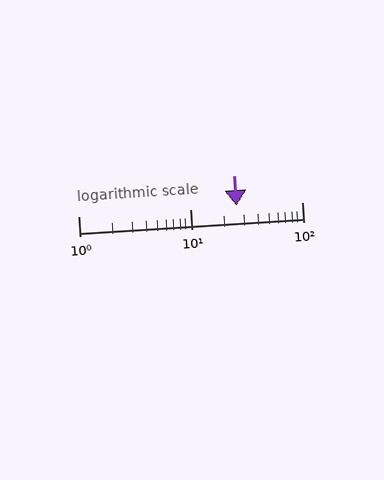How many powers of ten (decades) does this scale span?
The scale spans 2 decades, from 1 to 100.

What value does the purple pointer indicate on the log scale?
The pointer indicates approximately 26.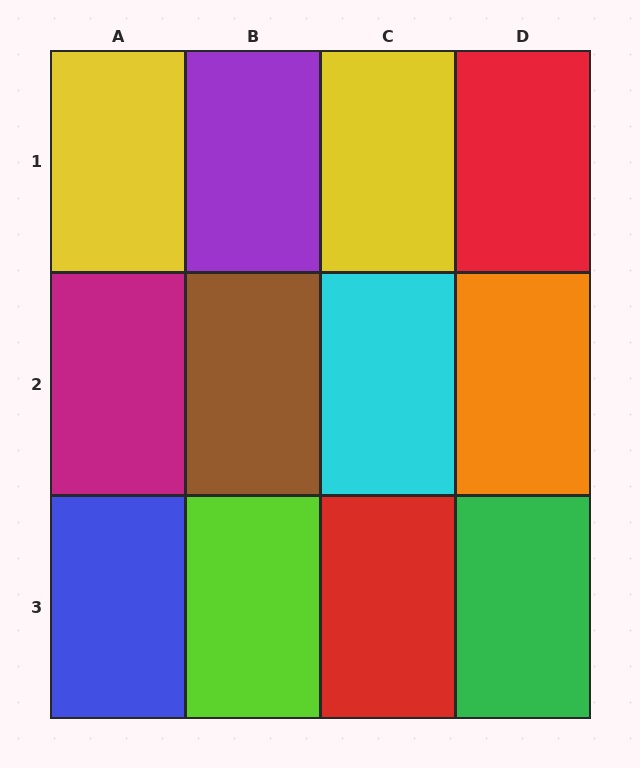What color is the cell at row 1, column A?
Yellow.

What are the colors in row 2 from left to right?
Magenta, brown, cyan, orange.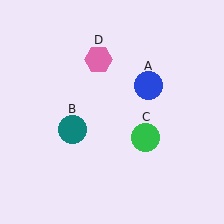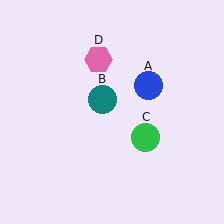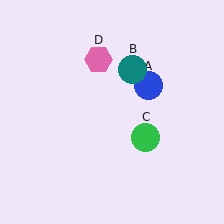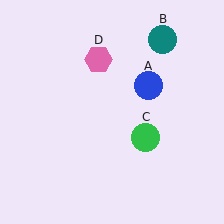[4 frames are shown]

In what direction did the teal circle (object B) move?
The teal circle (object B) moved up and to the right.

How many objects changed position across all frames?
1 object changed position: teal circle (object B).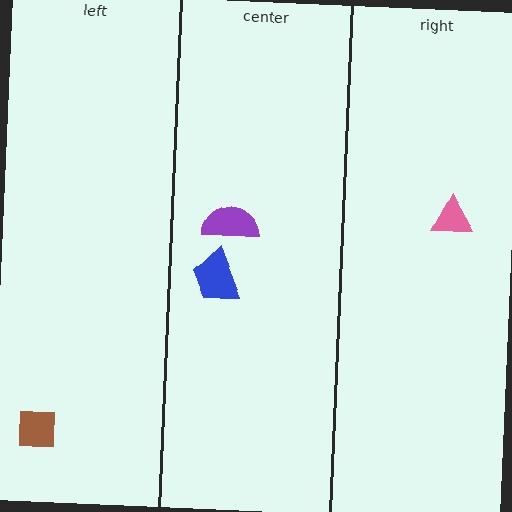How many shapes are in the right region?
1.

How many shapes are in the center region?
2.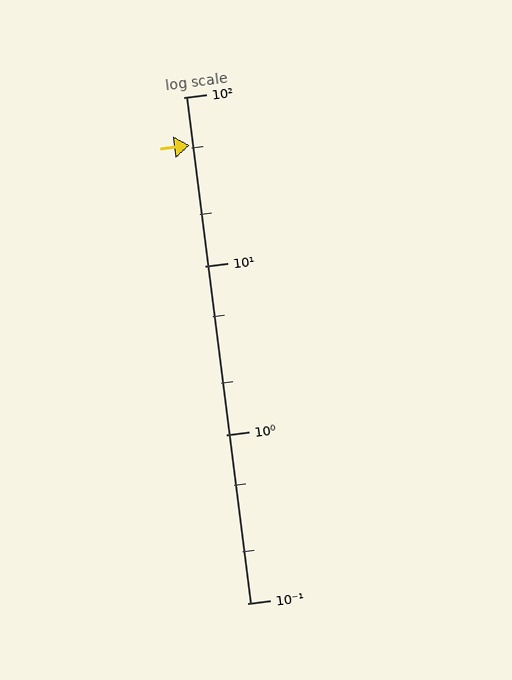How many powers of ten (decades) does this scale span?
The scale spans 3 decades, from 0.1 to 100.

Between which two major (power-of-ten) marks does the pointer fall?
The pointer is between 10 and 100.